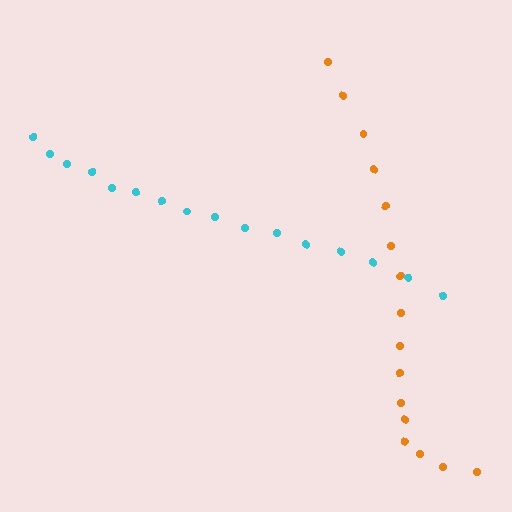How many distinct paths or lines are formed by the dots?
There are 2 distinct paths.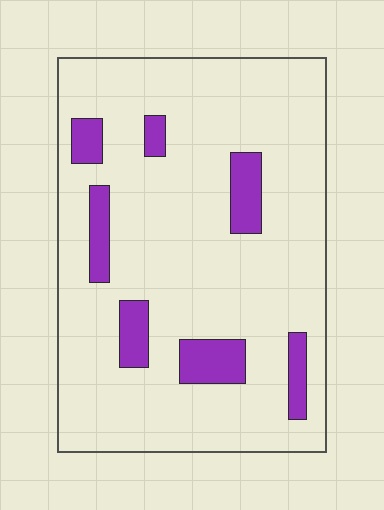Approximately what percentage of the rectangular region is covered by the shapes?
Approximately 15%.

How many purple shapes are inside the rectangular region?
7.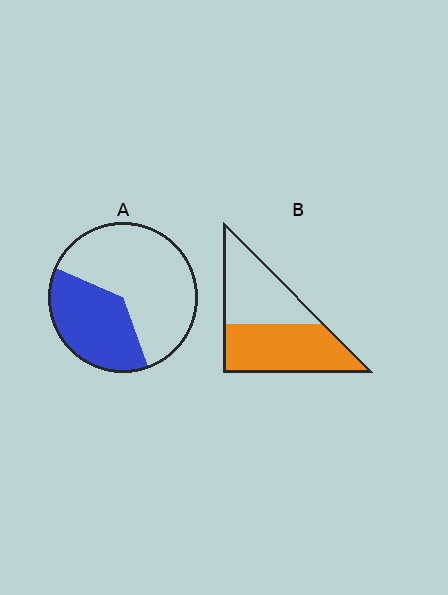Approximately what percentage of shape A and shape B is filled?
A is approximately 35% and B is approximately 55%.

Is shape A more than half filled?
No.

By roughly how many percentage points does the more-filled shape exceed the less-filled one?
By roughly 15 percentage points (B over A).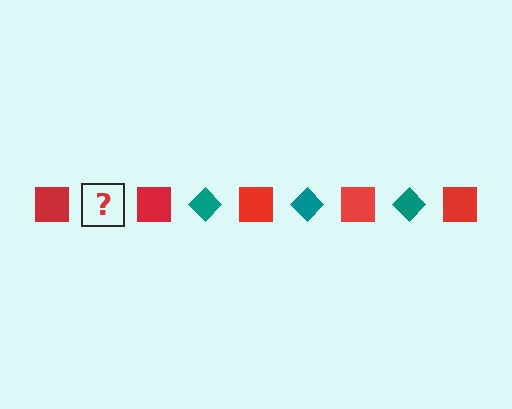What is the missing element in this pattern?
The missing element is a teal diamond.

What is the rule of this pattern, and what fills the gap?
The rule is that the pattern alternates between red square and teal diamond. The gap should be filled with a teal diamond.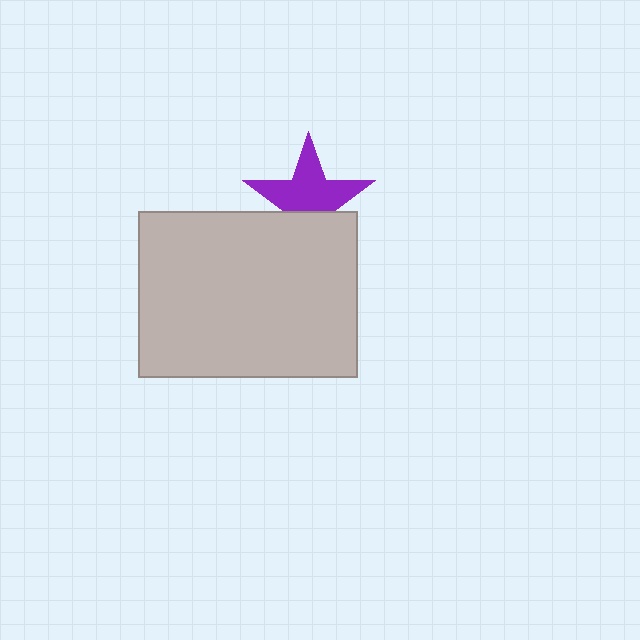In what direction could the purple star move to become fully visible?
The purple star could move up. That would shift it out from behind the light gray rectangle entirely.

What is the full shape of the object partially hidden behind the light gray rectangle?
The partially hidden object is a purple star.